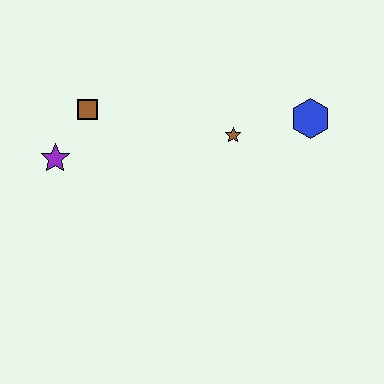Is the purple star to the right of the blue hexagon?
No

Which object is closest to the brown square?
The purple star is closest to the brown square.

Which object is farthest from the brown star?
The purple star is farthest from the brown star.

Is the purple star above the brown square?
No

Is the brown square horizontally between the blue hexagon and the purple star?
Yes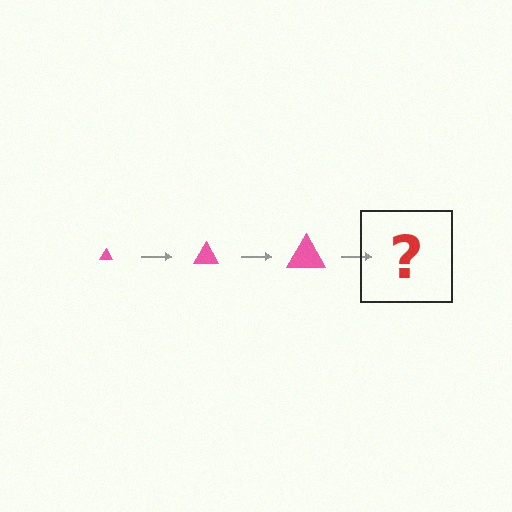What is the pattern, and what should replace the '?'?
The pattern is that the triangle gets progressively larger each step. The '?' should be a pink triangle, larger than the previous one.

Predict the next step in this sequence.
The next step is a pink triangle, larger than the previous one.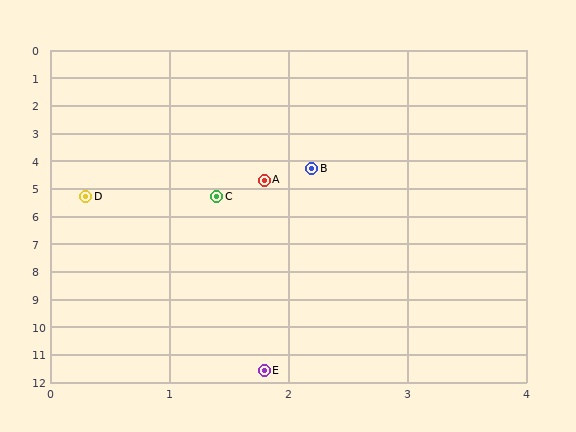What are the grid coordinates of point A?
Point A is at approximately (1.8, 4.7).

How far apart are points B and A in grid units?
Points B and A are about 0.6 grid units apart.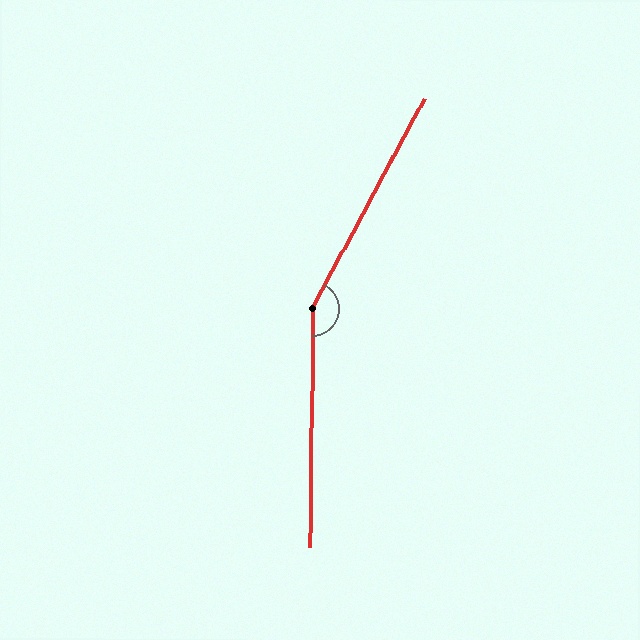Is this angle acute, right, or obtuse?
It is obtuse.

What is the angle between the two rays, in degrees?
Approximately 152 degrees.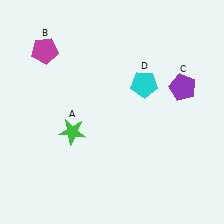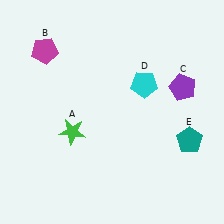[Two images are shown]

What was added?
A teal pentagon (E) was added in Image 2.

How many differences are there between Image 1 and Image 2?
There is 1 difference between the two images.